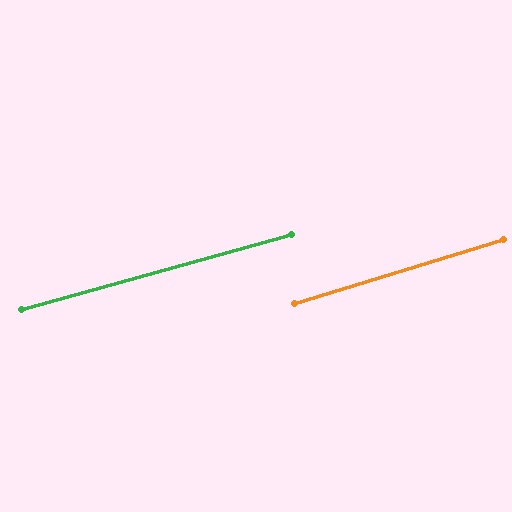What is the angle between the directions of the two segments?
Approximately 1 degree.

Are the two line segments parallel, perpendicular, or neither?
Parallel — their directions differ by only 1.3°.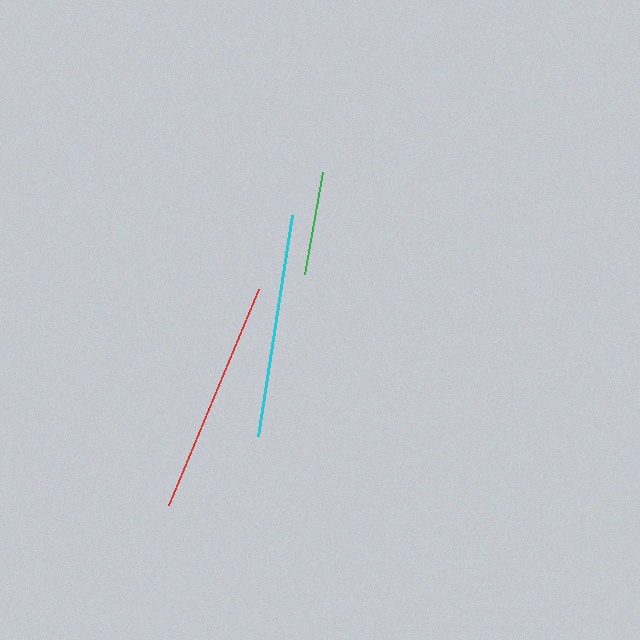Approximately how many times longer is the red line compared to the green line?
The red line is approximately 2.3 times the length of the green line.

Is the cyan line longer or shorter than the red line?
The red line is longer than the cyan line.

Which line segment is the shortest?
The green line is the shortest at approximately 104 pixels.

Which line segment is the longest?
The red line is the longest at approximately 234 pixels.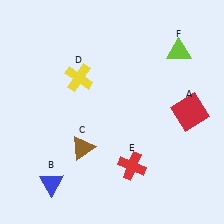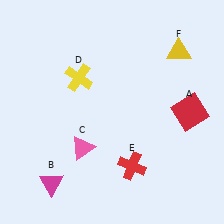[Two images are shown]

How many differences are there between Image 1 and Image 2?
There are 3 differences between the two images.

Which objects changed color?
B changed from blue to magenta. C changed from brown to pink. F changed from lime to yellow.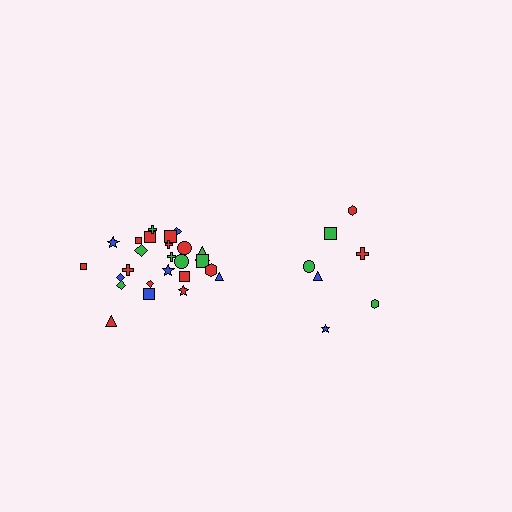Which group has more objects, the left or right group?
The left group.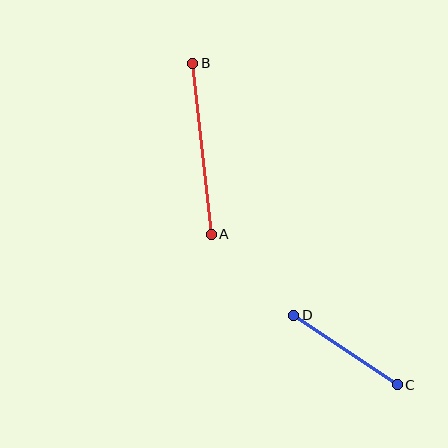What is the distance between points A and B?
The distance is approximately 172 pixels.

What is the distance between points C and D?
The distance is approximately 125 pixels.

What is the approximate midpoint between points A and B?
The midpoint is at approximately (202, 149) pixels.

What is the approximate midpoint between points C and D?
The midpoint is at approximately (346, 350) pixels.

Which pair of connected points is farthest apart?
Points A and B are farthest apart.